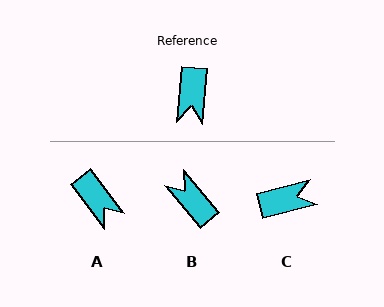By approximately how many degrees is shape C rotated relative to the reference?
Approximately 109 degrees counter-clockwise.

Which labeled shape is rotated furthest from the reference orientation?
B, about 136 degrees away.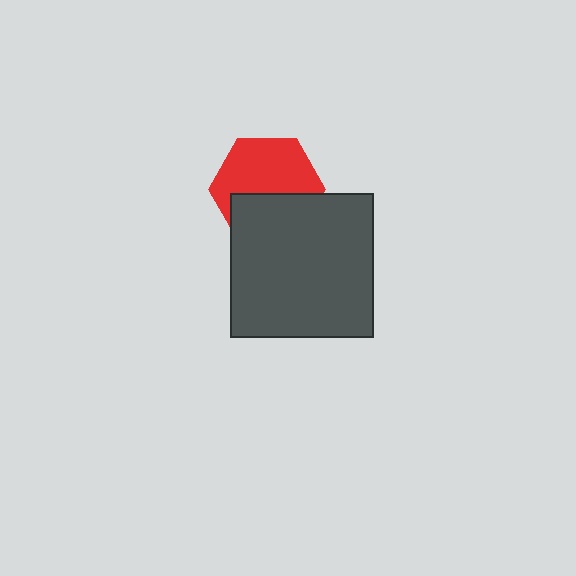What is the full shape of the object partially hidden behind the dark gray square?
The partially hidden object is a red hexagon.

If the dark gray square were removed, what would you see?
You would see the complete red hexagon.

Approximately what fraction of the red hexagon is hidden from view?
Roughly 41% of the red hexagon is hidden behind the dark gray square.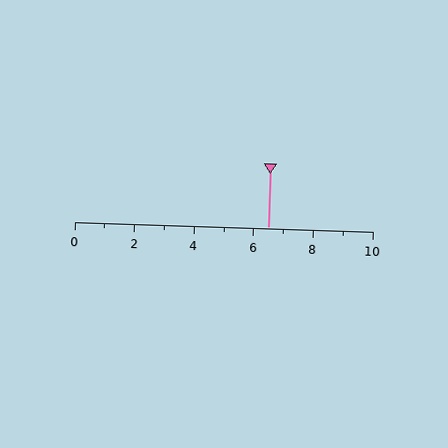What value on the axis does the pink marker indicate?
The marker indicates approximately 6.5.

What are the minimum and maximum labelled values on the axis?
The axis runs from 0 to 10.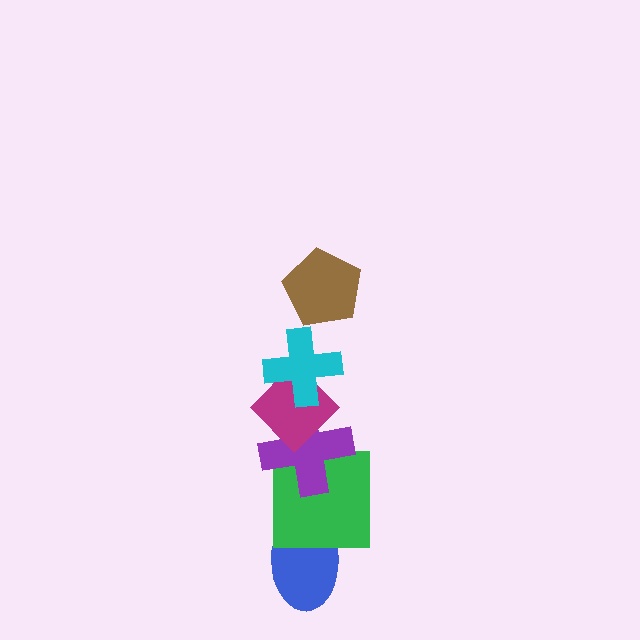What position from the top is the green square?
The green square is 5th from the top.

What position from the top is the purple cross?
The purple cross is 4th from the top.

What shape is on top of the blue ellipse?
The green square is on top of the blue ellipse.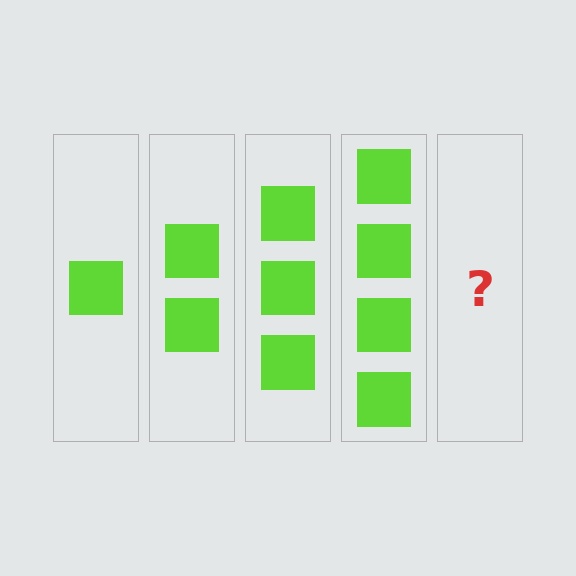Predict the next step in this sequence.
The next step is 5 squares.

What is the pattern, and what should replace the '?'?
The pattern is that each step adds one more square. The '?' should be 5 squares.